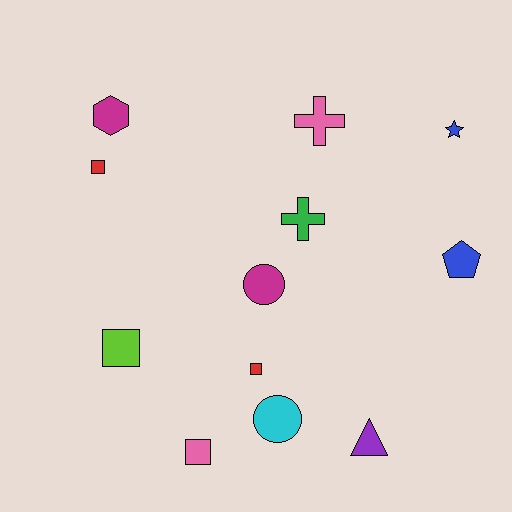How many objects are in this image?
There are 12 objects.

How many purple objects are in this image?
There is 1 purple object.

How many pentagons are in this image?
There is 1 pentagon.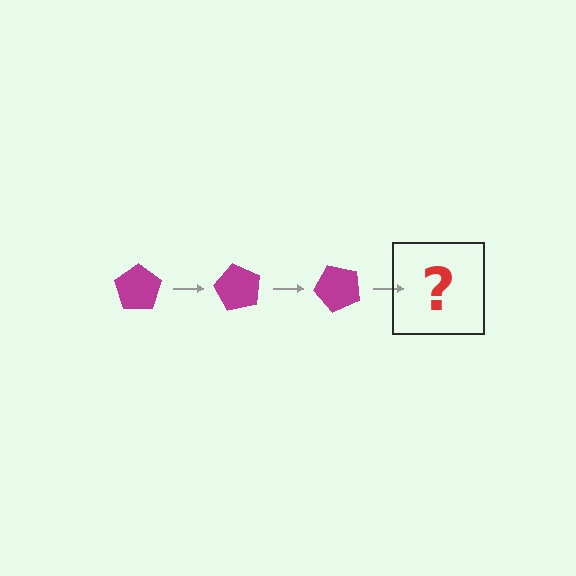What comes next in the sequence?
The next element should be a magenta pentagon rotated 180 degrees.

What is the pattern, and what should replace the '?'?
The pattern is that the pentagon rotates 60 degrees each step. The '?' should be a magenta pentagon rotated 180 degrees.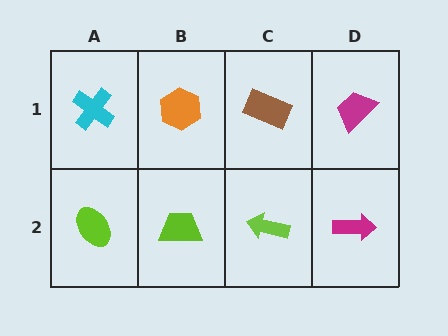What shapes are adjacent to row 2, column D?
A magenta trapezoid (row 1, column D), a lime arrow (row 2, column C).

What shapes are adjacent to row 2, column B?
An orange hexagon (row 1, column B), a lime ellipse (row 2, column A), a lime arrow (row 2, column C).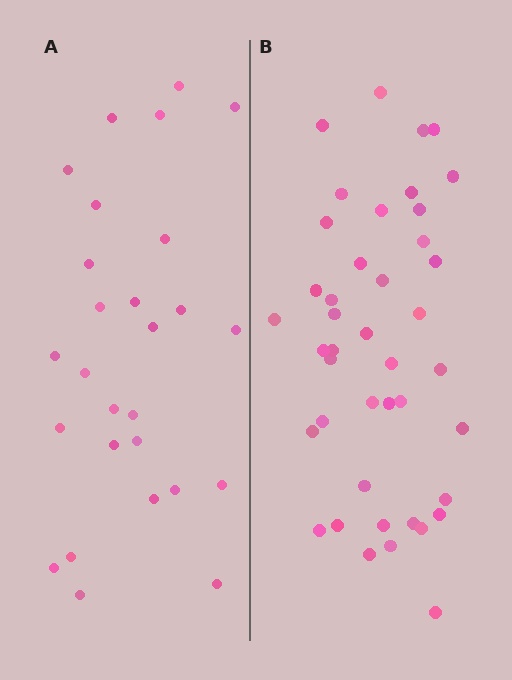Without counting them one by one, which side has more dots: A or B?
Region B (the right region) has more dots.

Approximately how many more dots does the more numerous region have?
Region B has approximately 15 more dots than region A.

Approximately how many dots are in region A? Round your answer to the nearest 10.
About 30 dots. (The exact count is 27, which rounds to 30.)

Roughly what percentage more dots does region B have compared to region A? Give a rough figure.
About 55% more.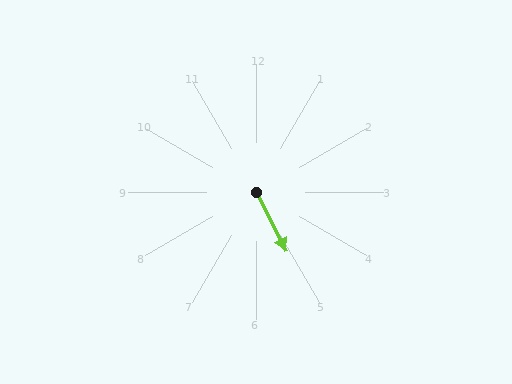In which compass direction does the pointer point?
Southeast.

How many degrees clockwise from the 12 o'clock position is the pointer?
Approximately 153 degrees.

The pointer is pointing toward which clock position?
Roughly 5 o'clock.